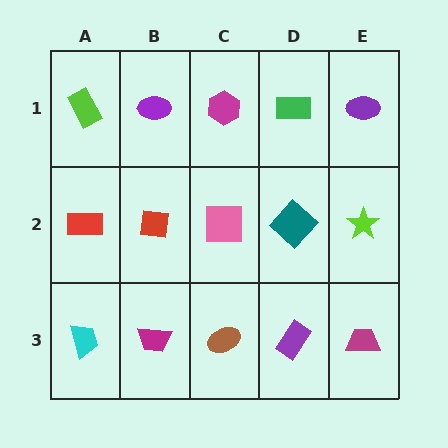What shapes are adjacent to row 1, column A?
A red rectangle (row 2, column A), a purple ellipse (row 1, column B).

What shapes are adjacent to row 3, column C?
A pink square (row 2, column C), a magenta trapezoid (row 3, column B), a purple rectangle (row 3, column D).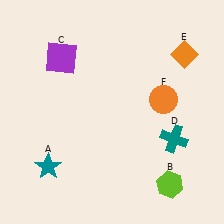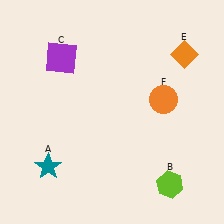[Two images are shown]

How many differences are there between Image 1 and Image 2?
There is 1 difference between the two images.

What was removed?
The teal cross (D) was removed in Image 2.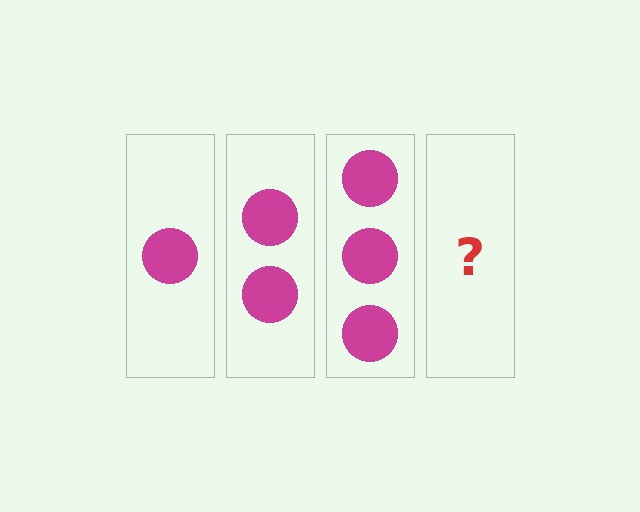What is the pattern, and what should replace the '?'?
The pattern is that each step adds one more circle. The '?' should be 4 circles.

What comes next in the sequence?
The next element should be 4 circles.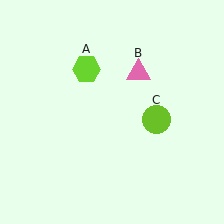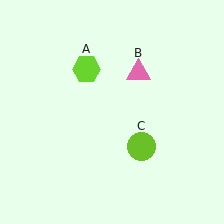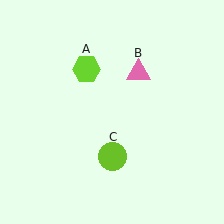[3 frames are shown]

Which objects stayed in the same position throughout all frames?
Lime hexagon (object A) and pink triangle (object B) remained stationary.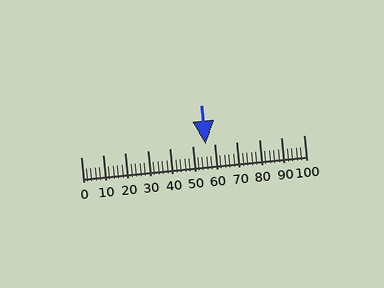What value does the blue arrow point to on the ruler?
The blue arrow points to approximately 56.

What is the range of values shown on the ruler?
The ruler shows values from 0 to 100.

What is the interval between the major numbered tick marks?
The major tick marks are spaced 10 units apart.